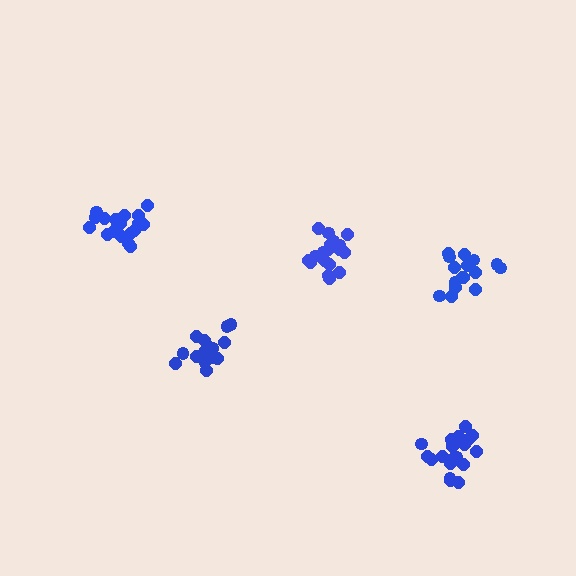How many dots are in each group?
Group 1: 17 dots, Group 2: 20 dots, Group 3: 20 dots, Group 4: 20 dots, Group 5: 16 dots (93 total).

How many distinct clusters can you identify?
There are 5 distinct clusters.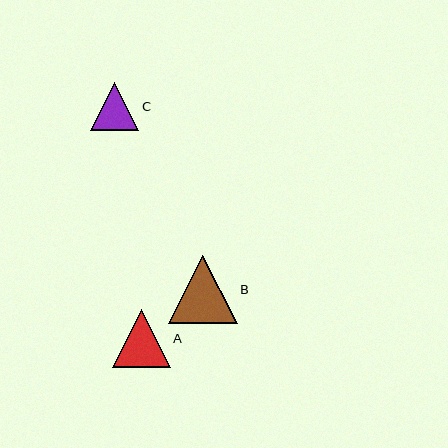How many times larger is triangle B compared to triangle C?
Triangle B is approximately 1.4 times the size of triangle C.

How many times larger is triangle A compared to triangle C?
Triangle A is approximately 1.2 times the size of triangle C.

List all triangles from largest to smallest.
From largest to smallest: B, A, C.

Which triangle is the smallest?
Triangle C is the smallest with a size of approximately 48 pixels.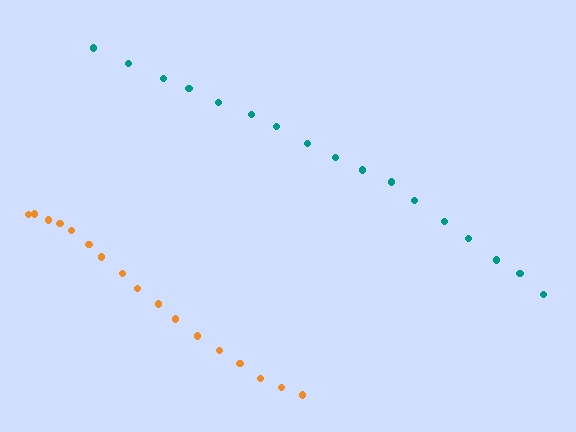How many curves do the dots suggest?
There are 2 distinct paths.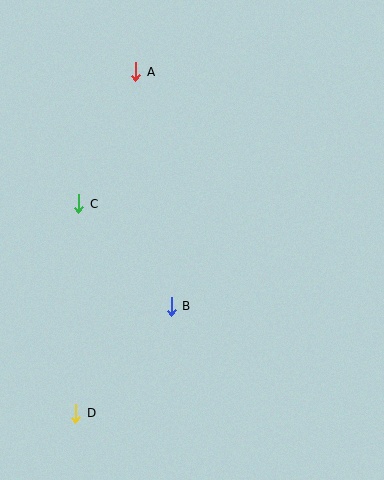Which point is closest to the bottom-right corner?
Point B is closest to the bottom-right corner.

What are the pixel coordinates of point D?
Point D is at (76, 413).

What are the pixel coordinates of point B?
Point B is at (171, 306).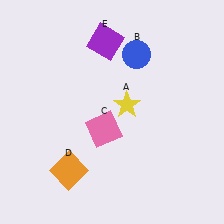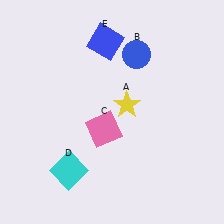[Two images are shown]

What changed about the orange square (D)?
In Image 1, D is orange. In Image 2, it changed to cyan.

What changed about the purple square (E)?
In Image 1, E is purple. In Image 2, it changed to blue.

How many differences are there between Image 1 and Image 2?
There are 2 differences between the two images.